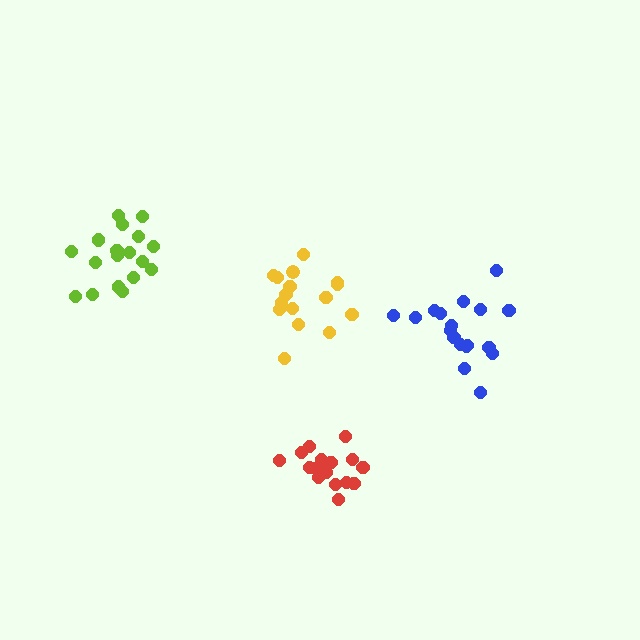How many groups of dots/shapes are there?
There are 4 groups.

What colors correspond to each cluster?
The clusters are colored: lime, yellow, red, blue.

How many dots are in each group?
Group 1: 18 dots, Group 2: 16 dots, Group 3: 16 dots, Group 4: 18 dots (68 total).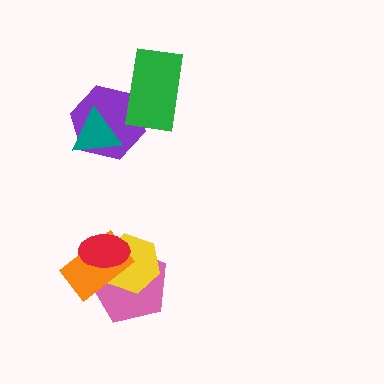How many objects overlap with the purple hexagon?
2 objects overlap with the purple hexagon.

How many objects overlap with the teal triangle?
1 object overlaps with the teal triangle.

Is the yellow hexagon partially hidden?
Yes, it is partially covered by another shape.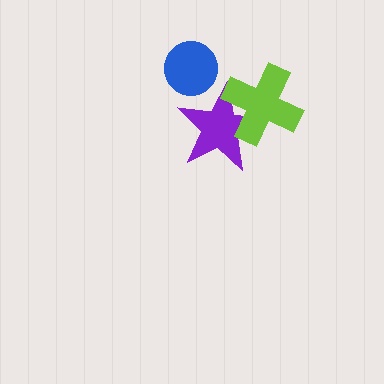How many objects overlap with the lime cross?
1 object overlaps with the lime cross.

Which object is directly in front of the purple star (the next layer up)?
The blue circle is directly in front of the purple star.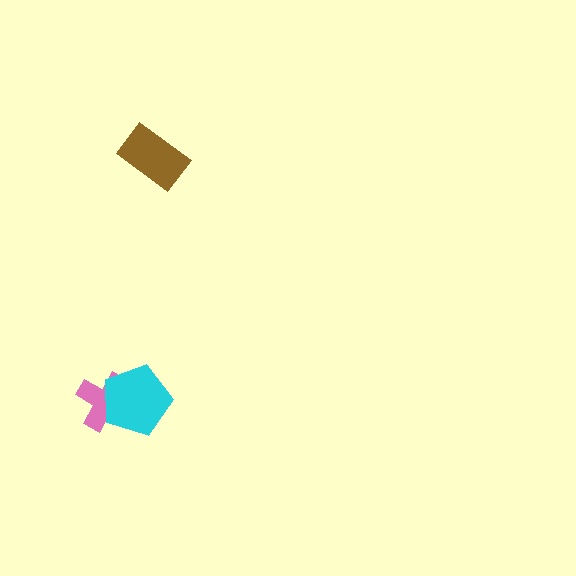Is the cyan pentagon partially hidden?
No, no other shape covers it.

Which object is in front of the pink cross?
The cyan pentagon is in front of the pink cross.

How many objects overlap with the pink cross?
1 object overlaps with the pink cross.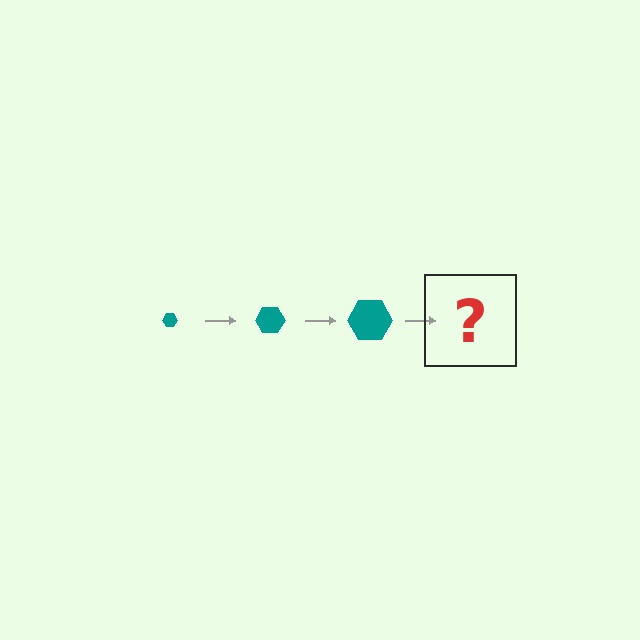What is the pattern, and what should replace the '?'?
The pattern is that the hexagon gets progressively larger each step. The '?' should be a teal hexagon, larger than the previous one.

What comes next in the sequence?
The next element should be a teal hexagon, larger than the previous one.